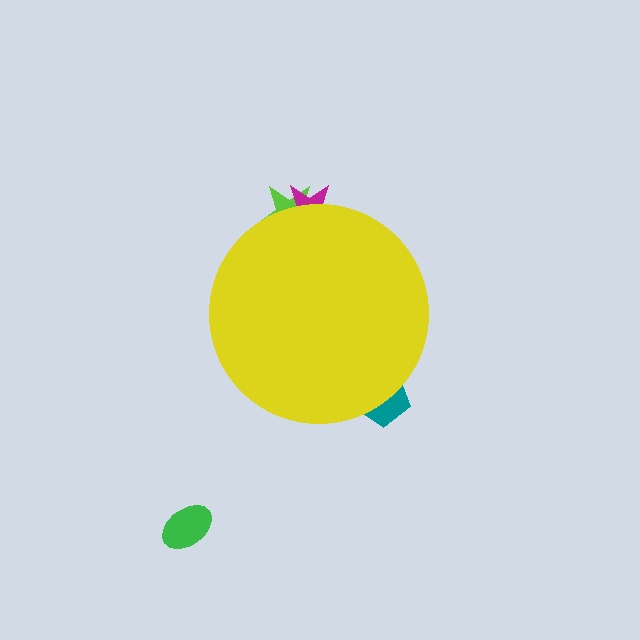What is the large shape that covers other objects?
A yellow circle.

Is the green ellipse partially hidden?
No, the green ellipse is fully visible.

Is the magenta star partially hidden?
Yes, the magenta star is partially hidden behind the yellow circle.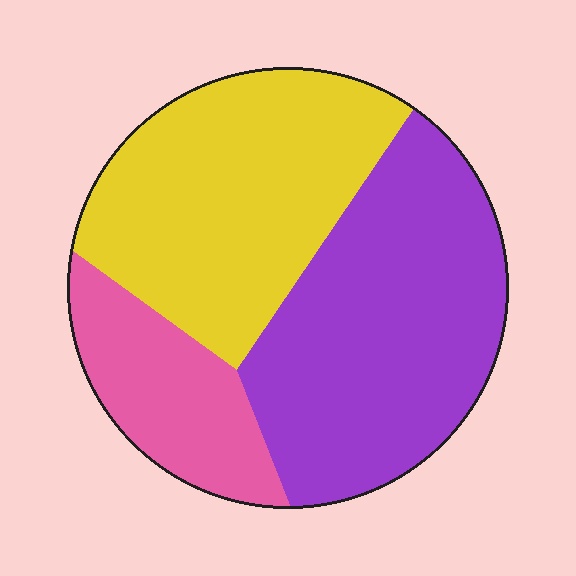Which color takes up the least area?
Pink, at roughly 20%.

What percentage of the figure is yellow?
Yellow covers roughly 40% of the figure.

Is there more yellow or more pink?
Yellow.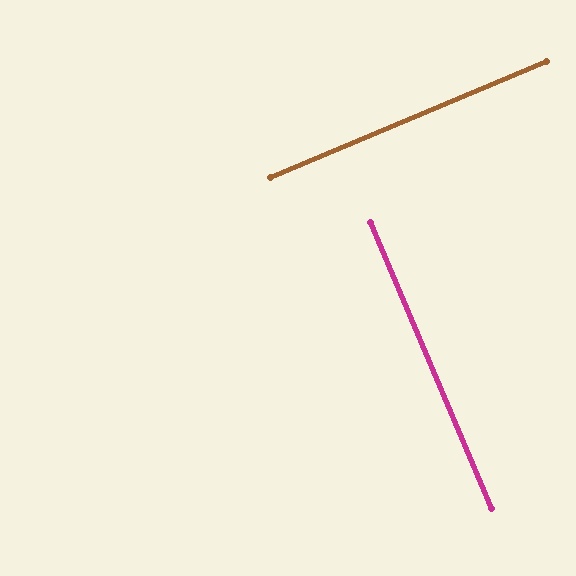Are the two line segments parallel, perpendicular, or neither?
Perpendicular — they meet at approximately 90°.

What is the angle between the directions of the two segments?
Approximately 90 degrees.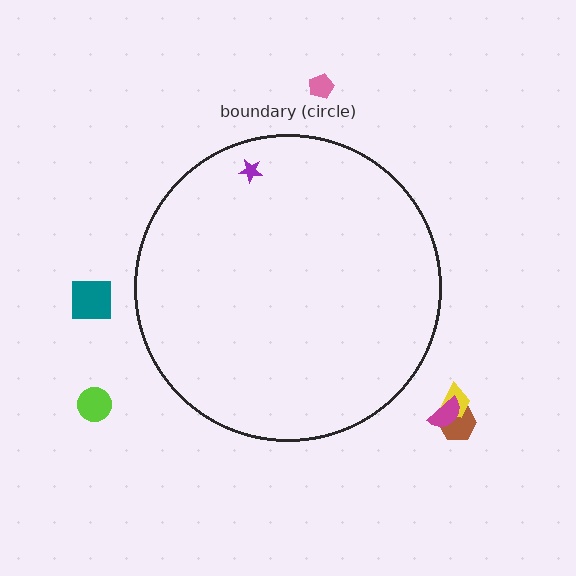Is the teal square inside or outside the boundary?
Outside.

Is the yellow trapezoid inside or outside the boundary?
Outside.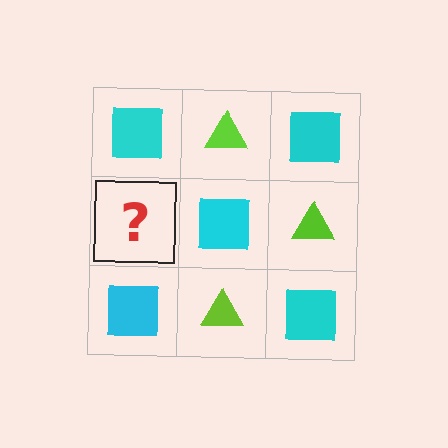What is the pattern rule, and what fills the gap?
The rule is that it alternates cyan square and lime triangle in a checkerboard pattern. The gap should be filled with a lime triangle.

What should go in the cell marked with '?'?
The missing cell should contain a lime triangle.